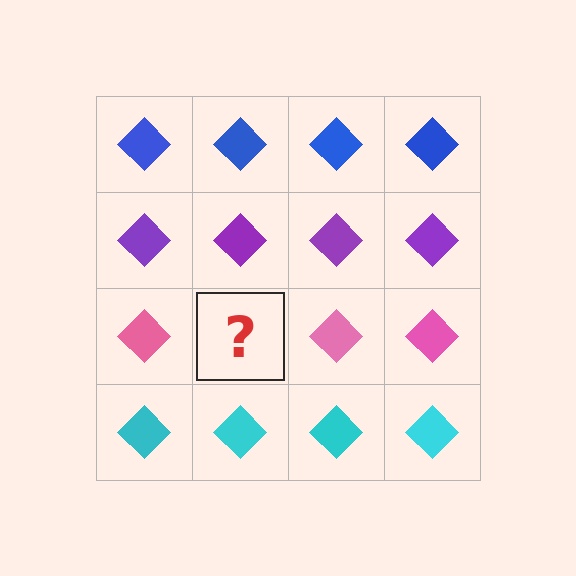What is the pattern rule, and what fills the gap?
The rule is that each row has a consistent color. The gap should be filled with a pink diamond.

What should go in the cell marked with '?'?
The missing cell should contain a pink diamond.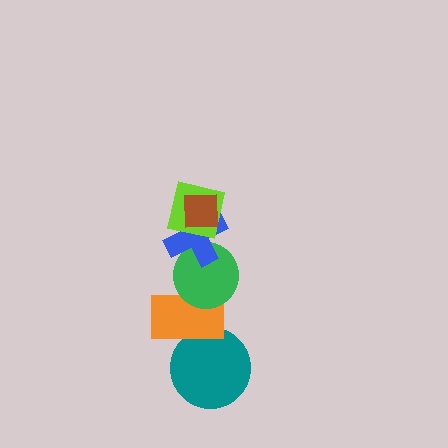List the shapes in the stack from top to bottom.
From top to bottom: the brown square, the lime square, the blue cross, the green circle, the orange rectangle, the teal circle.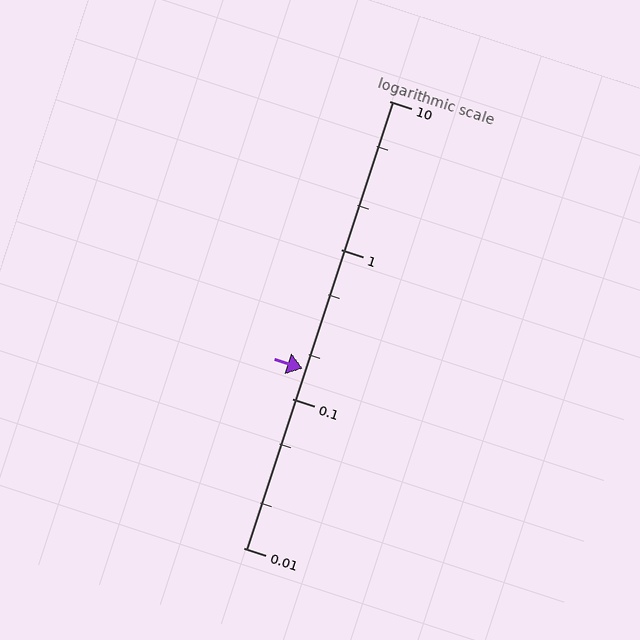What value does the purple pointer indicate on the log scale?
The pointer indicates approximately 0.16.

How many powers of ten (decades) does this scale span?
The scale spans 3 decades, from 0.01 to 10.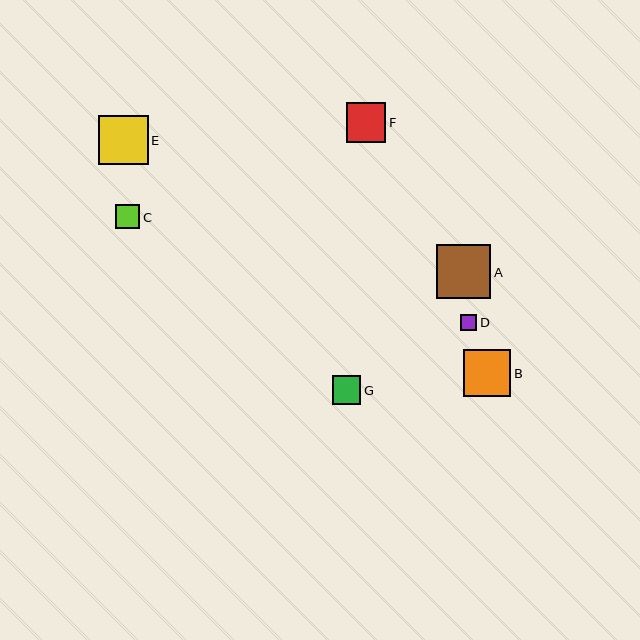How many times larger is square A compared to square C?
Square A is approximately 2.3 times the size of square C.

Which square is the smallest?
Square D is the smallest with a size of approximately 16 pixels.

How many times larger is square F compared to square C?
Square F is approximately 1.6 times the size of square C.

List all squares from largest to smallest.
From largest to smallest: A, E, B, F, G, C, D.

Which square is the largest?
Square A is the largest with a size of approximately 54 pixels.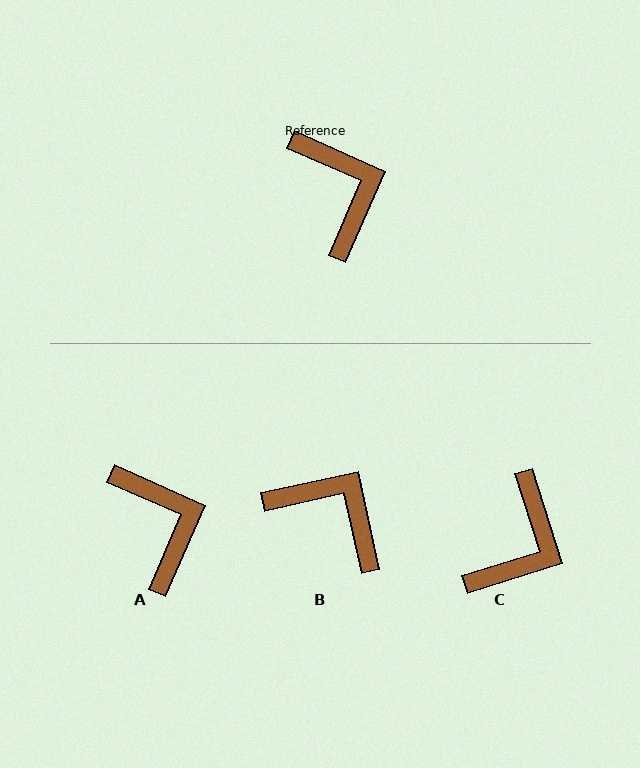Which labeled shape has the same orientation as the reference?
A.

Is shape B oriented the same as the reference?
No, it is off by about 36 degrees.